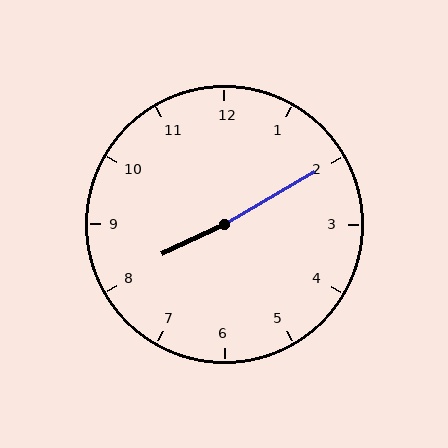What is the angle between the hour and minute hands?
Approximately 175 degrees.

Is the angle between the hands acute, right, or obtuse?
It is obtuse.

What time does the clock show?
8:10.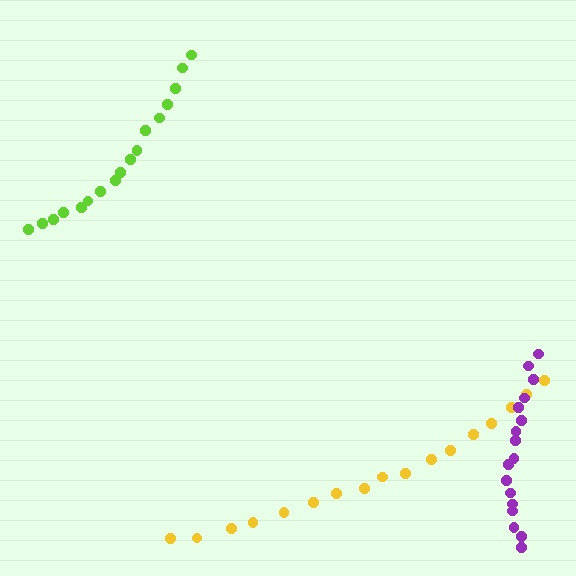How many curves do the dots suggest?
There are 3 distinct paths.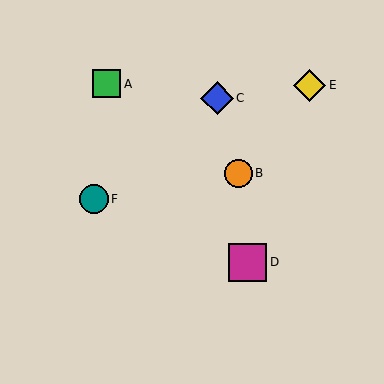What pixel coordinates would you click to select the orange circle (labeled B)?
Click at (239, 173) to select the orange circle B.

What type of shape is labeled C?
Shape C is a blue diamond.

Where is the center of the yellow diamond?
The center of the yellow diamond is at (310, 85).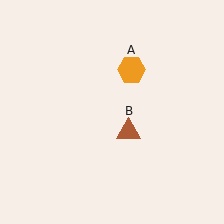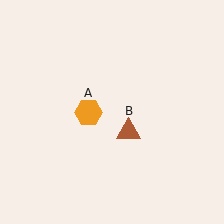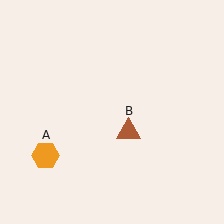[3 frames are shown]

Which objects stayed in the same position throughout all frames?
Brown triangle (object B) remained stationary.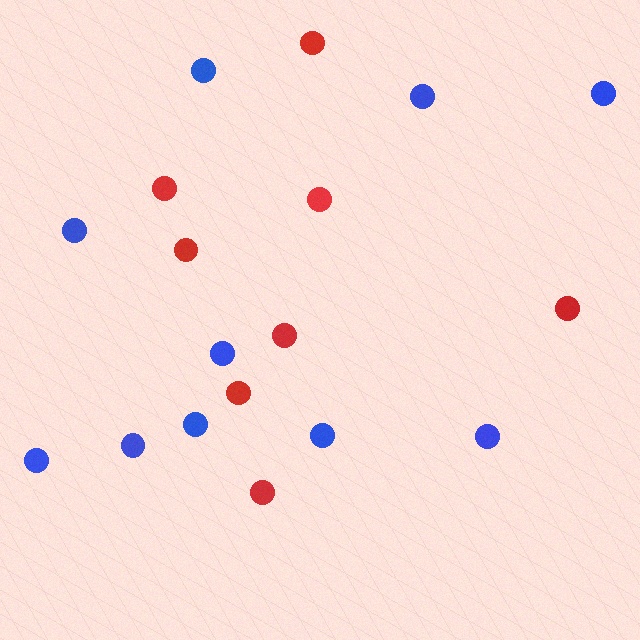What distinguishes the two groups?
There are 2 groups: one group of blue circles (10) and one group of red circles (8).